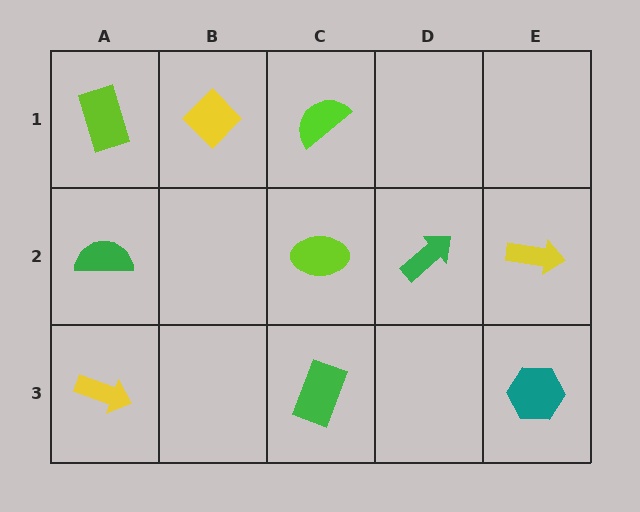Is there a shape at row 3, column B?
No, that cell is empty.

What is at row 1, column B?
A yellow diamond.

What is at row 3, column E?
A teal hexagon.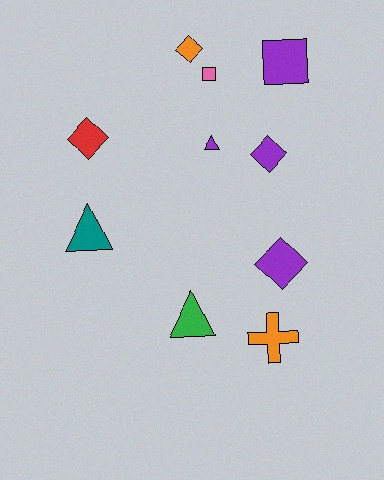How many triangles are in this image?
There are 3 triangles.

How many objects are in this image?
There are 10 objects.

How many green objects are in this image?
There is 1 green object.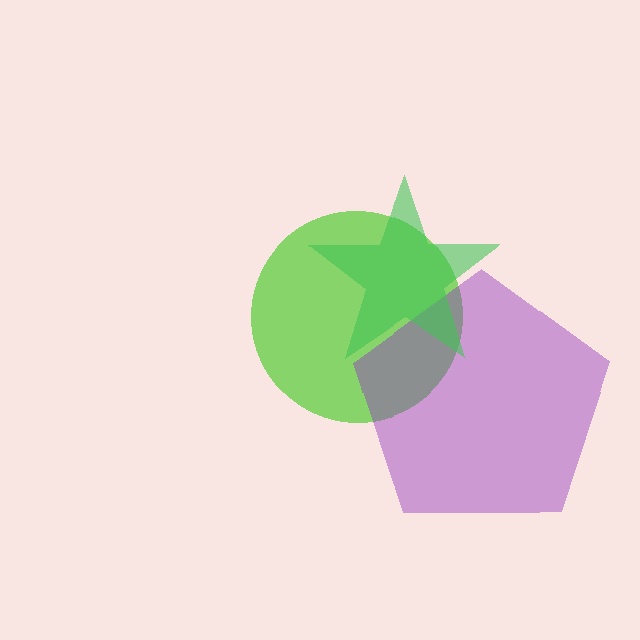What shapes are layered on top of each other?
The layered shapes are: a lime circle, a purple pentagon, a green star.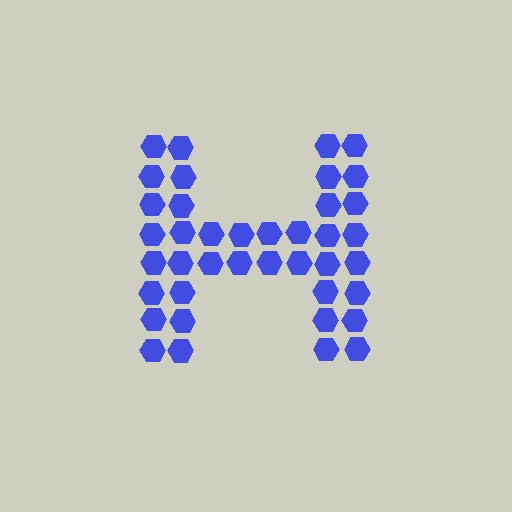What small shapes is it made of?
It is made of small hexagons.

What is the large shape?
The large shape is the letter H.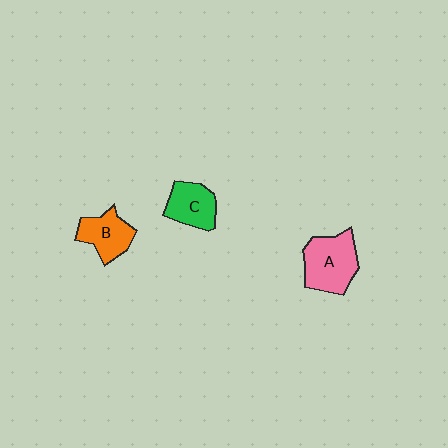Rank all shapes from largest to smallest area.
From largest to smallest: A (pink), B (orange), C (green).